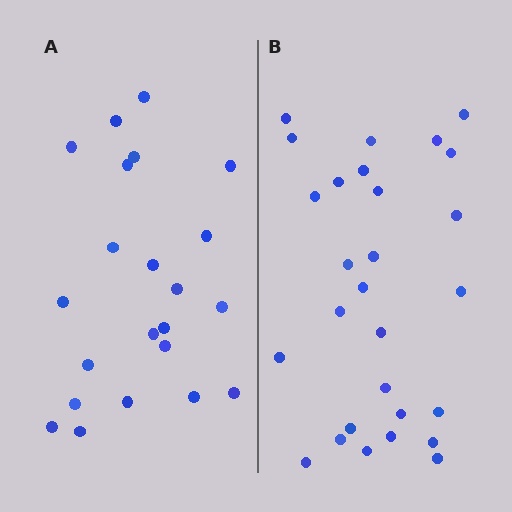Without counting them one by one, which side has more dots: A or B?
Region B (the right region) has more dots.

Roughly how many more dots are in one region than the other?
Region B has about 6 more dots than region A.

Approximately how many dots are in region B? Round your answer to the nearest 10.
About 30 dots. (The exact count is 28, which rounds to 30.)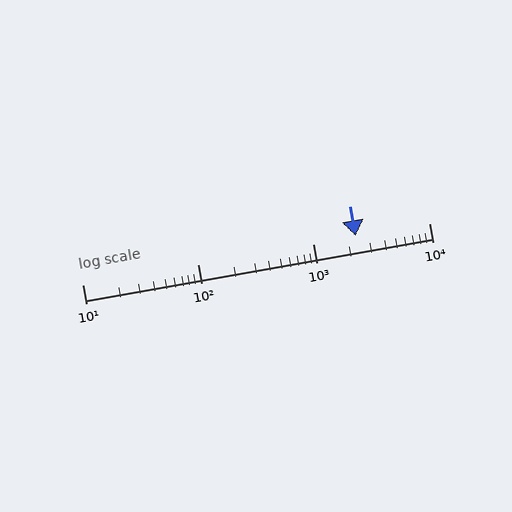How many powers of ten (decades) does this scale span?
The scale spans 3 decades, from 10 to 10000.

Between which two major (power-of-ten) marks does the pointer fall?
The pointer is between 1000 and 10000.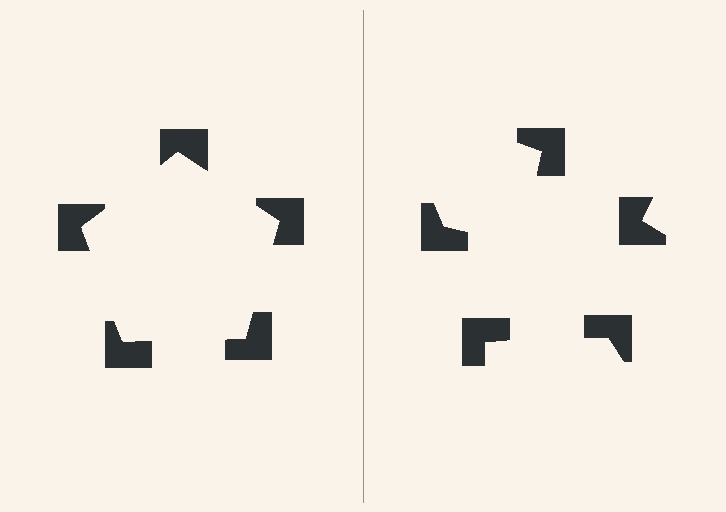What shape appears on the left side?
An illusory pentagon.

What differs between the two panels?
The notched squares are positioned identically on both sides; only the wedge orientations differ. On the left they align to a pentagon; on the right they are misaligned.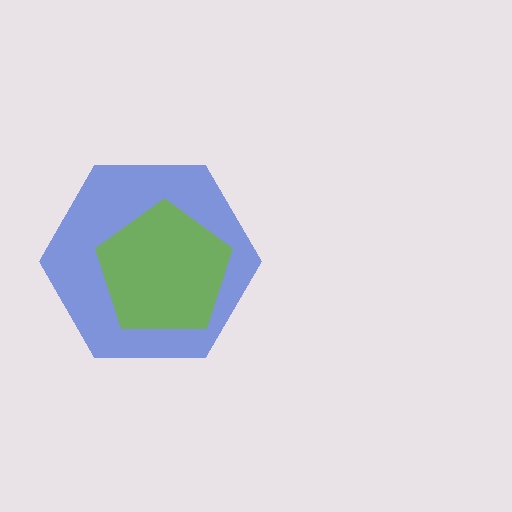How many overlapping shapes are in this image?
There are 2 overlapping shapes in the image.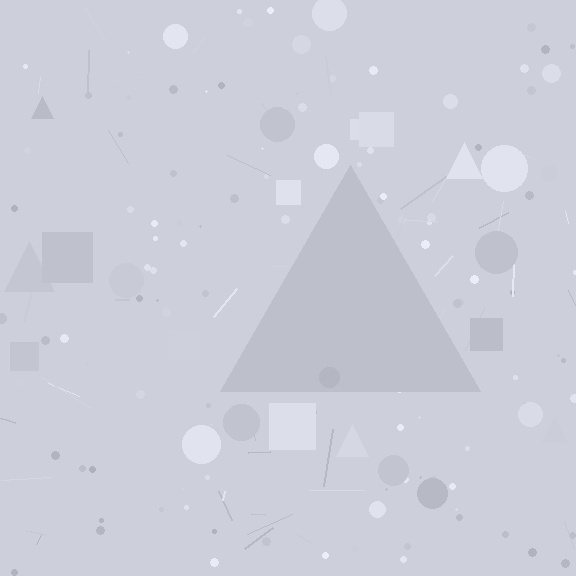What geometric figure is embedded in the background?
A triangle is embedded in the background.